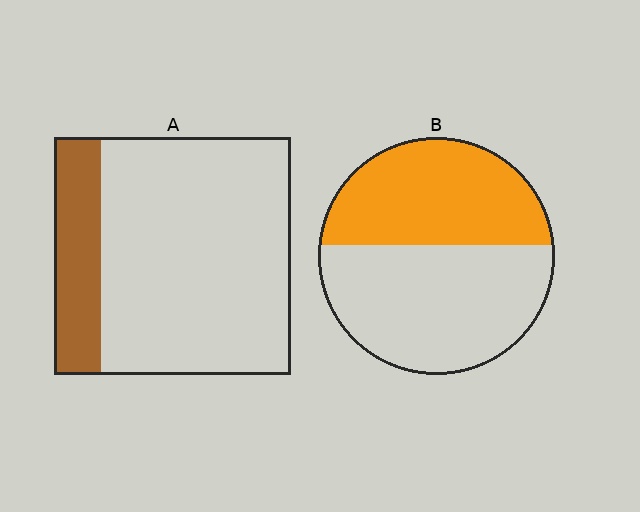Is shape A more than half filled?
No.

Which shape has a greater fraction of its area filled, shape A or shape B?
Shape B.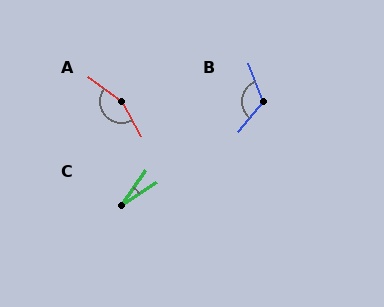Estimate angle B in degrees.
Approximately 120 degrees.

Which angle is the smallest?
C, at approximately 23 degrees.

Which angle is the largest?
A, at approximately 156 degrees.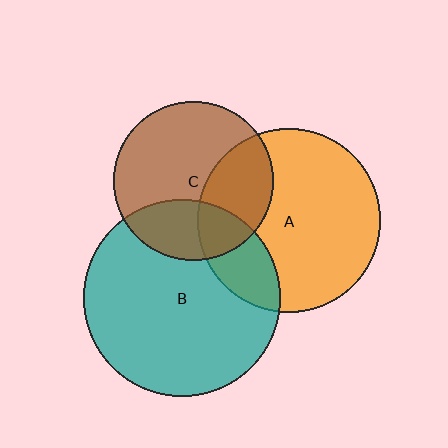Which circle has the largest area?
Circle B (teal).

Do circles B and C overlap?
Yes.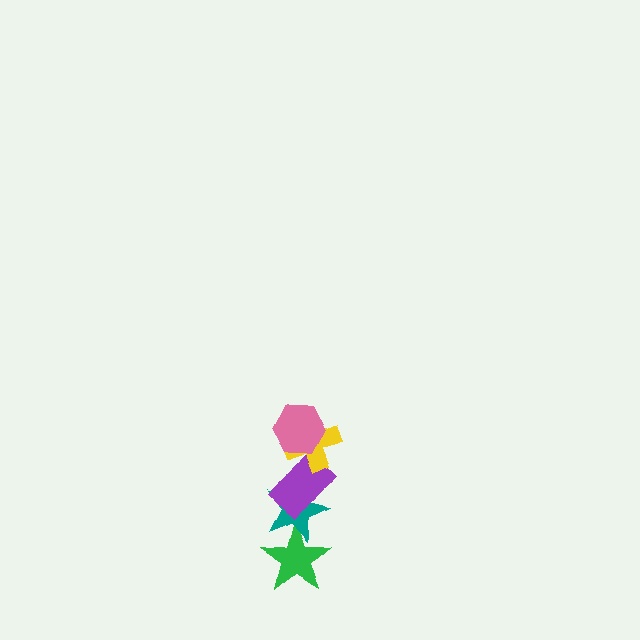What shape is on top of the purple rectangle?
The yellow cross is on top of the purple rectangle.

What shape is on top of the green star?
The teal star is on top of the green star.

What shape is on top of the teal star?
The purple rectangle is on top of the teal star.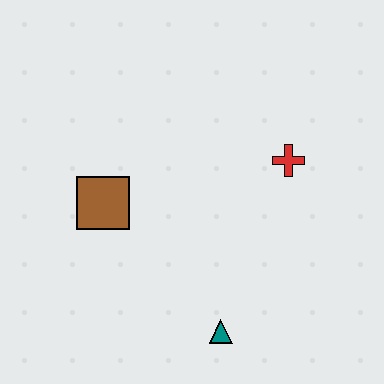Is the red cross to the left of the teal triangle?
No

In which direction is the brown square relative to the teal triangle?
The brown square is above the teal triangle.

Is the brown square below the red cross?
Yes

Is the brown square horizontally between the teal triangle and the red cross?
No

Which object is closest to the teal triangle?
The brown square is closest to the teal triangle.